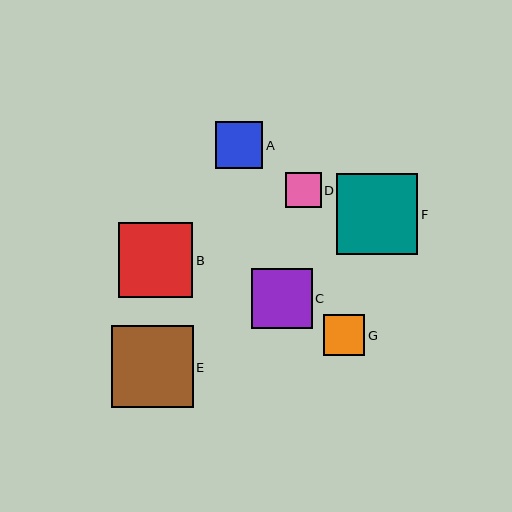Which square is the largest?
Square E is the largest with a size of approximately 82 pixels.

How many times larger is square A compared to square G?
Square A is approximately 1.2 times the size of square G.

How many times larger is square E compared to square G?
Square E is approximately 2.0 times the size of square G.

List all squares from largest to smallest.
From largest to smallest: E, F, B, C, A, G, D.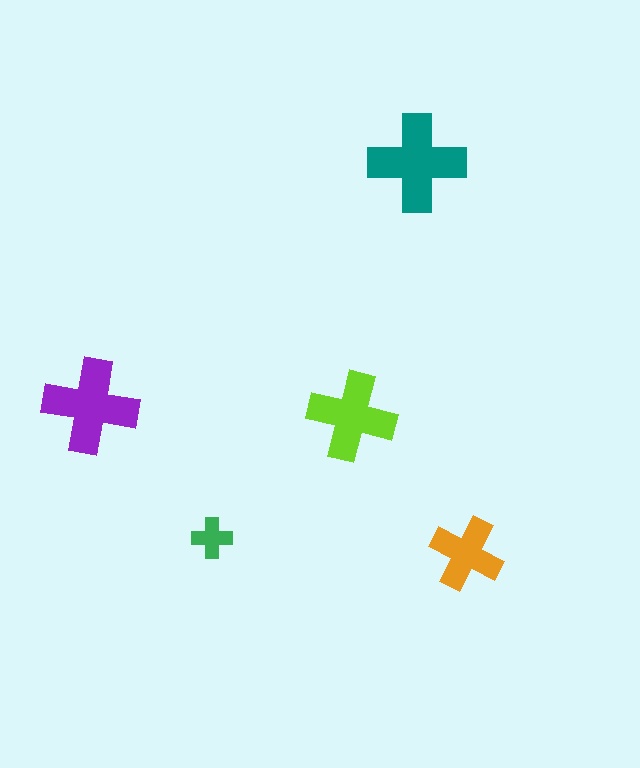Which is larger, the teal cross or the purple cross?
The teal one.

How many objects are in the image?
There are 5 objects in the image.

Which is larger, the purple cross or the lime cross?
The purple one.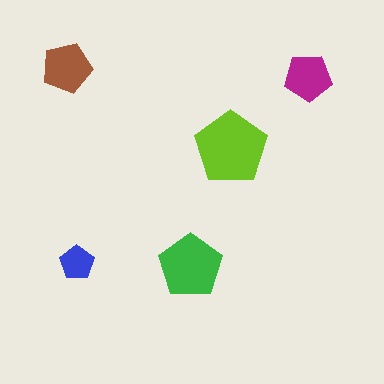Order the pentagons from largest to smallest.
the lime one, the green one, the brown one, the magenta one, the blue one.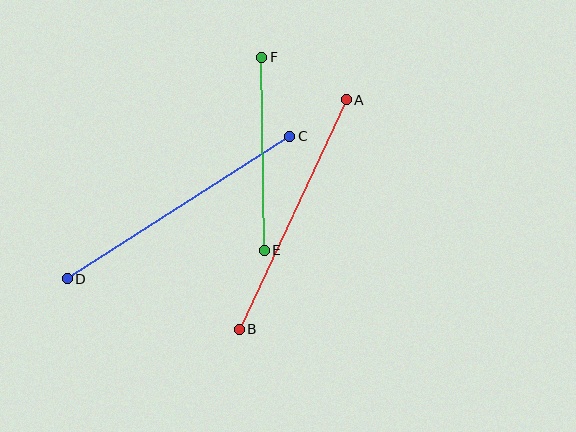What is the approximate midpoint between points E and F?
The midpoint is at approximately (263, 154) pixels.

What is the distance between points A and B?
The distance is approximately 253 pixels.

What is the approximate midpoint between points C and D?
The midpoint is at approximately (178, 208) pixels.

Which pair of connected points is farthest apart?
Points C and D are farthest apart.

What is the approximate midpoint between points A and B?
The midpoint is at approximately (293, 215) pixels.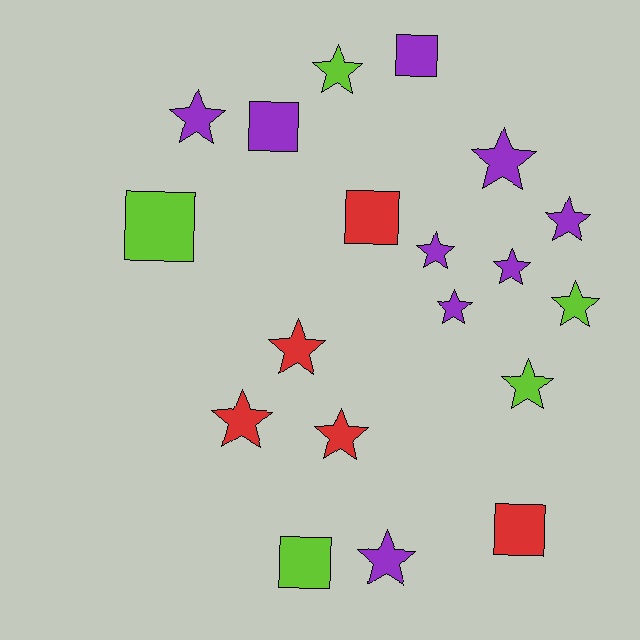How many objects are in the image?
There are 19 objects.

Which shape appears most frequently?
Star, with 13 objects.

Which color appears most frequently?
Purple, with 9 objects.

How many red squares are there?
There are 2 red squares.